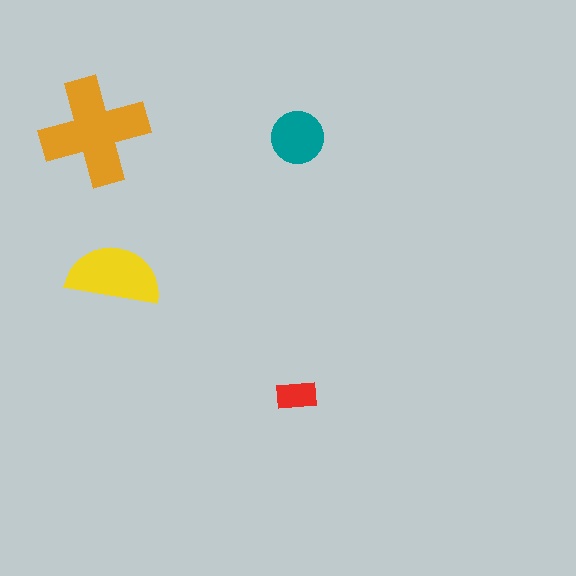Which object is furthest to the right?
The teal circle is rightmost.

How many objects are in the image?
There are 4 objects in the image.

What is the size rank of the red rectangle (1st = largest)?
4th.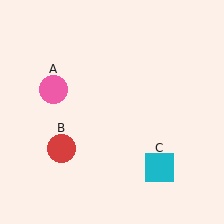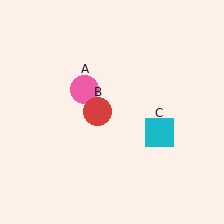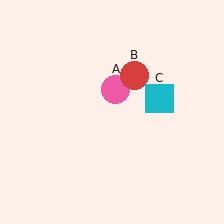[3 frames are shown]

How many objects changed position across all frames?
3 objects changed position: pink circle (object A), red circle (object B), cyan square (object C).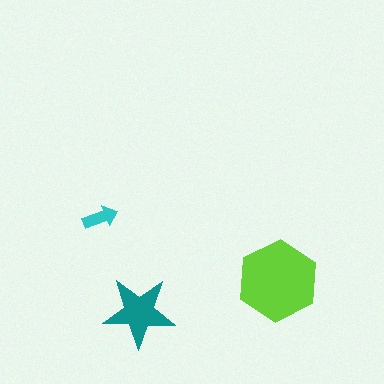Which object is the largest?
The lime hexagon.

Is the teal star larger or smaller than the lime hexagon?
Smaller.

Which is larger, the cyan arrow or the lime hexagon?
The lime hexagon.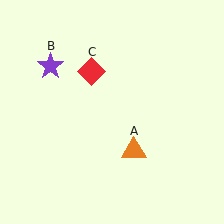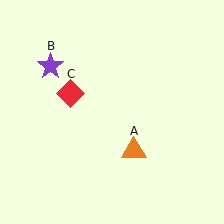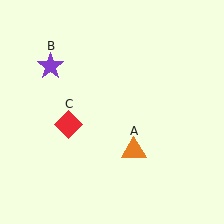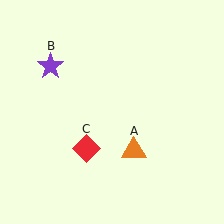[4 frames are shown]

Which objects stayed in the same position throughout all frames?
Orange triangle (object A) and purple star (object B) remained stationary.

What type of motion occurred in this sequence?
The red diamond (object C) rotated counterclockwise around the center of the scene.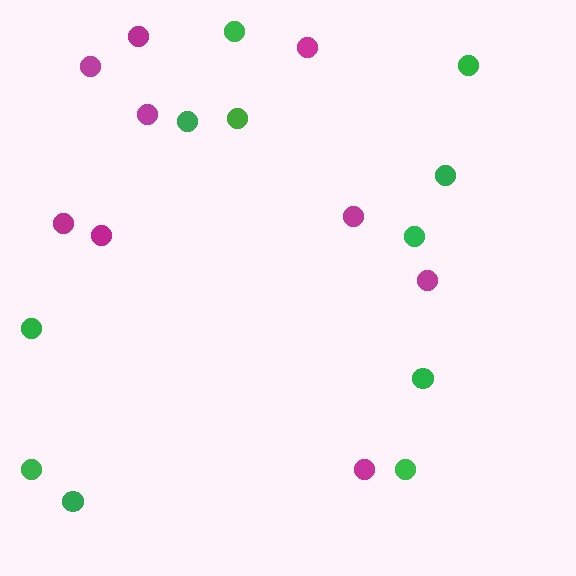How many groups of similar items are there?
There are 2 groups: one group of magenta circles (9) and one group of green circles (11).